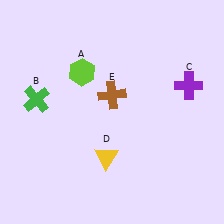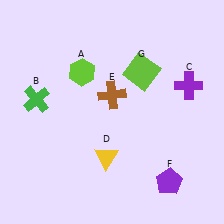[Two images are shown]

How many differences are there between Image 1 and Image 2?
There are 2 differences between the two images.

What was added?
A purple pentagon (F), a lime square (G) were added in Image 2.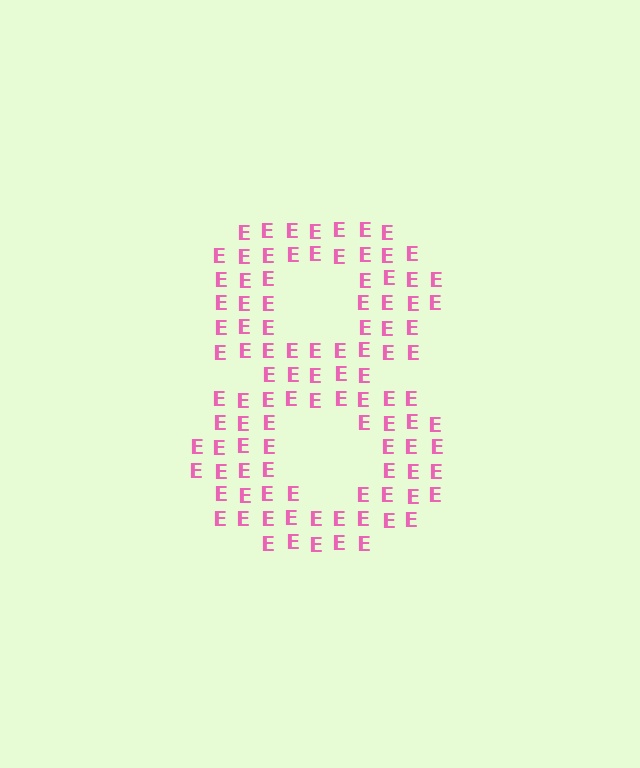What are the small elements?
The small elements are letter E's.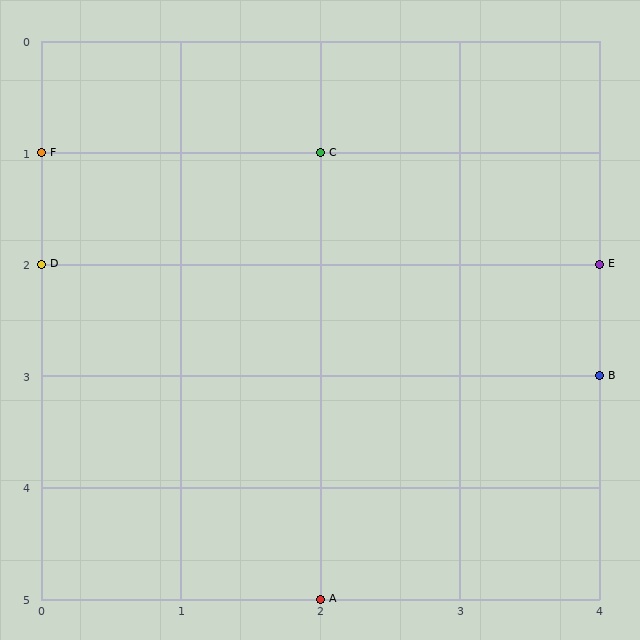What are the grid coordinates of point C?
Point C is at grid coordinates (2, 1).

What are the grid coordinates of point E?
Point E is at grid coordinates (4, 2).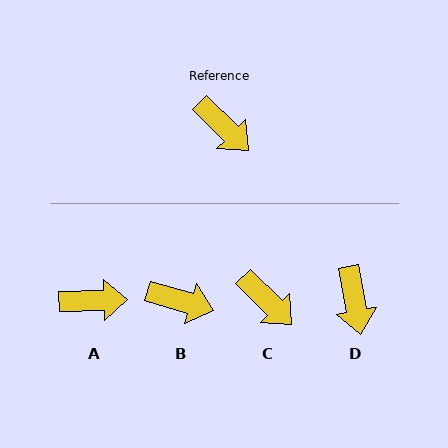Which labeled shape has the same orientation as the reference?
C.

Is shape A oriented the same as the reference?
No, it is off by about 46 degrees.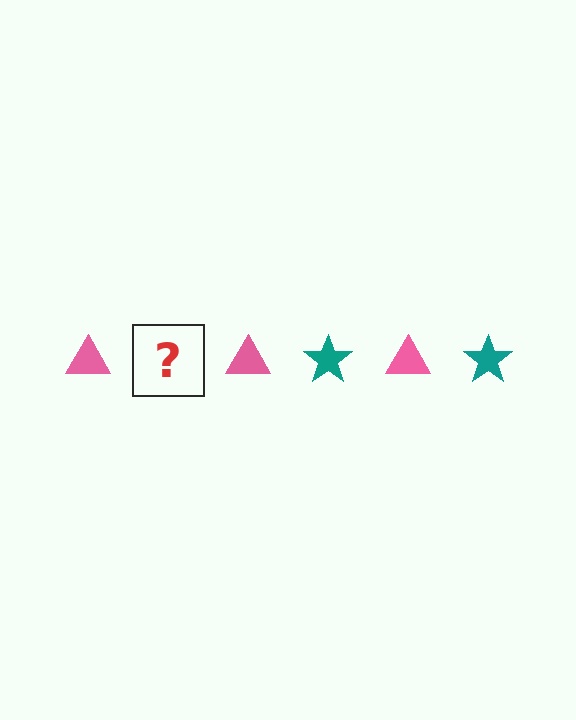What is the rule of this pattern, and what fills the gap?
The rule is that the pattern alternates between pink triangle and teal star. The gap should be filled with a teal star.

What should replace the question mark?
The question mark should be replaced with a teal star.